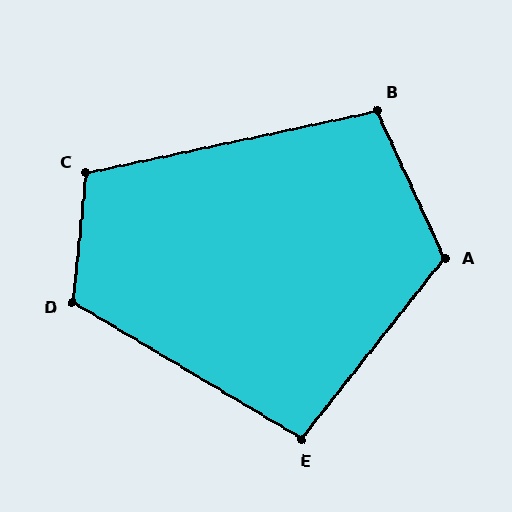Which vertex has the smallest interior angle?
E, at approximately 98 degrees.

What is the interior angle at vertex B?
Approximately 103 degrees (obtuse).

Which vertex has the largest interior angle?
A, at approximately 117 degrees.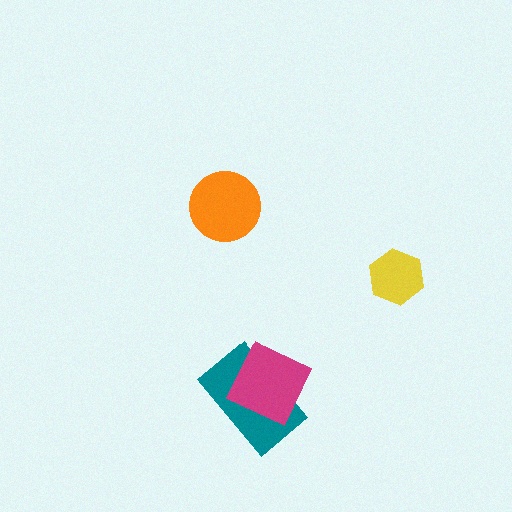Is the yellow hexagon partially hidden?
No, no other shape covers it.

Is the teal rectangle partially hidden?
Yes, it is partially covered by another shape.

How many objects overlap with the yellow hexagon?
0 objects overlap with the yellow hexagon.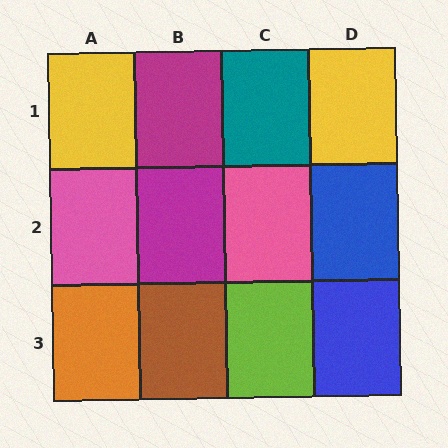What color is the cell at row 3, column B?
Brown.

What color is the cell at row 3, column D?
Blue.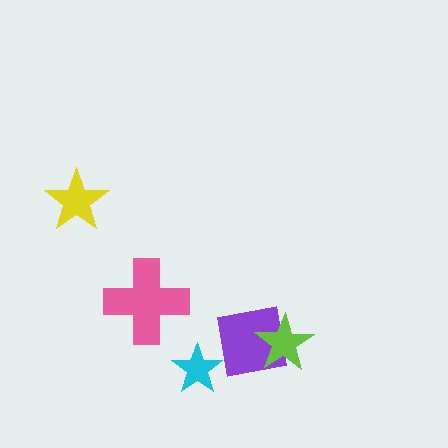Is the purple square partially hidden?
Yes, it is partially covered by another shape.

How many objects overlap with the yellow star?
0 objects overlap with the yellow star.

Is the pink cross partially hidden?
No, no other shape covers it.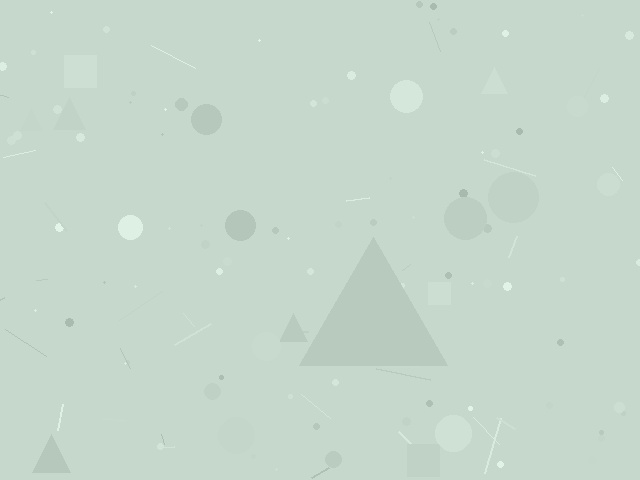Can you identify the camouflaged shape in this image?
The camouflaged shape is a triangle.